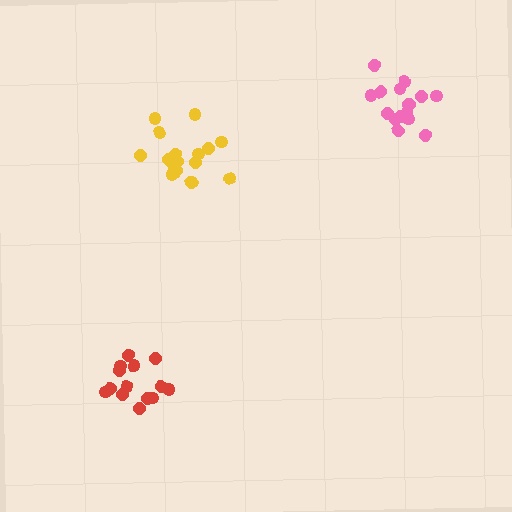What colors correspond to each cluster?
The clusters are colored: yellow, red, pink.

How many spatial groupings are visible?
There are 3 spatial groupings.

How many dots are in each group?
Group 1: 17 dots, Group 2: 14 dots, Group 3: 16 dots (47 total).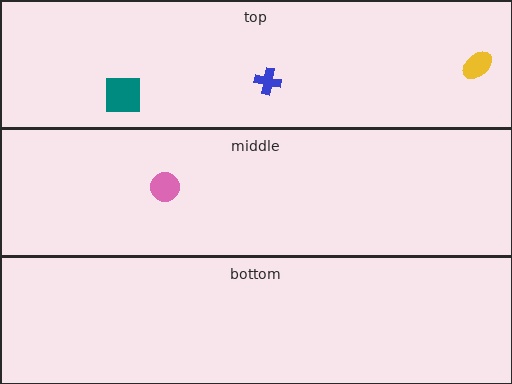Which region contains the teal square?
The top region.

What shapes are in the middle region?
The pink circle.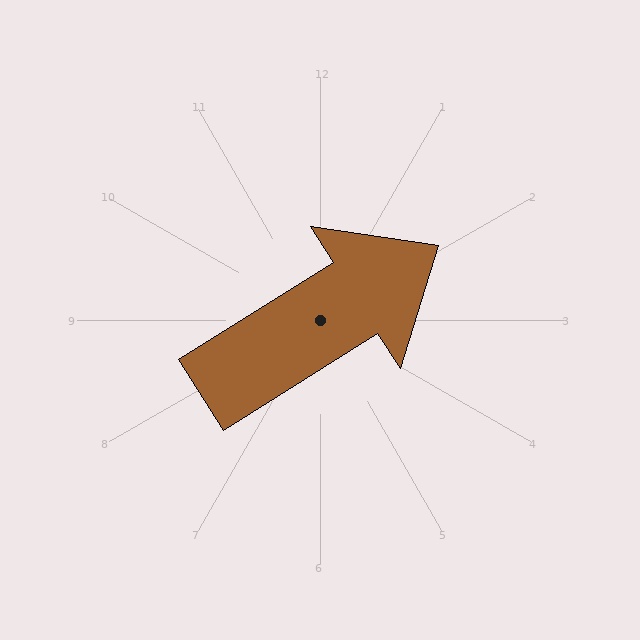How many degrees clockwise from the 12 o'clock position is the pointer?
Approximately 58 degrees.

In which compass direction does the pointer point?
Northeast.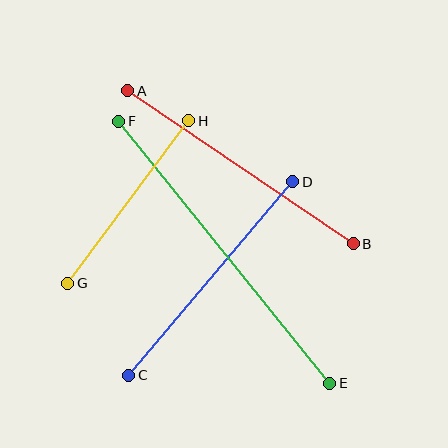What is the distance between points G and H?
The distance is approximately 202 pixels.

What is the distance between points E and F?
The distance is approximately 336 pixels.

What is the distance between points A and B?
The distance is approximately 272 pixels.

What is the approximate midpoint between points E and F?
The midpoint is at approximately (224, 252) pixels.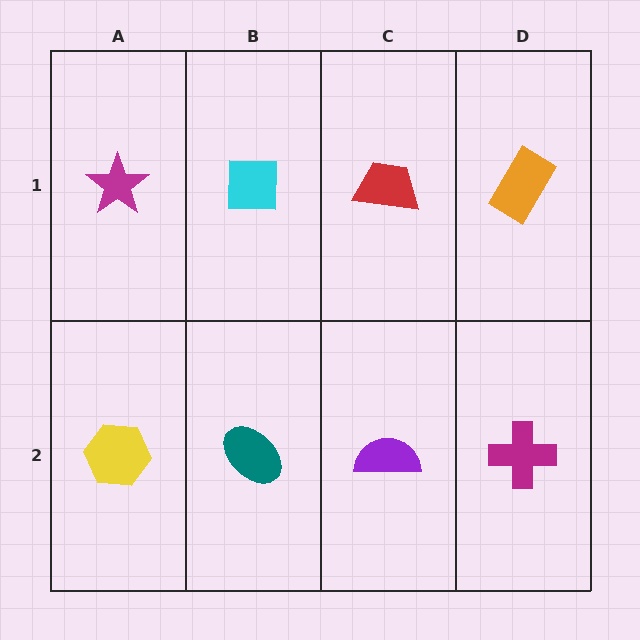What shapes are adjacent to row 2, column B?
A cyan square (row 1, column B), a yellow hexagon (row 2, column A), a purple semicircle (row 2, column C).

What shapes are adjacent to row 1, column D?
A magenta cross (row 2, column D), a red trapezoid (row 1, column C).